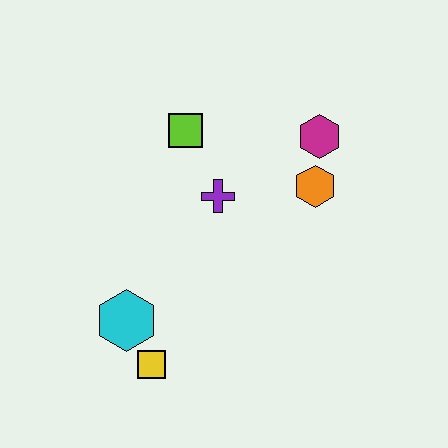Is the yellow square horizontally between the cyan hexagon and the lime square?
Yes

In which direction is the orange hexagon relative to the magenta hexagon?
The orange hexagon is below the magenta hexagon.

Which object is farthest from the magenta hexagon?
The yellow square is farthest from the magenta hexagon.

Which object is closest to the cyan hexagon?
The yellow square is closest to the cyan hexagon.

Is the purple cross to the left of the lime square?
No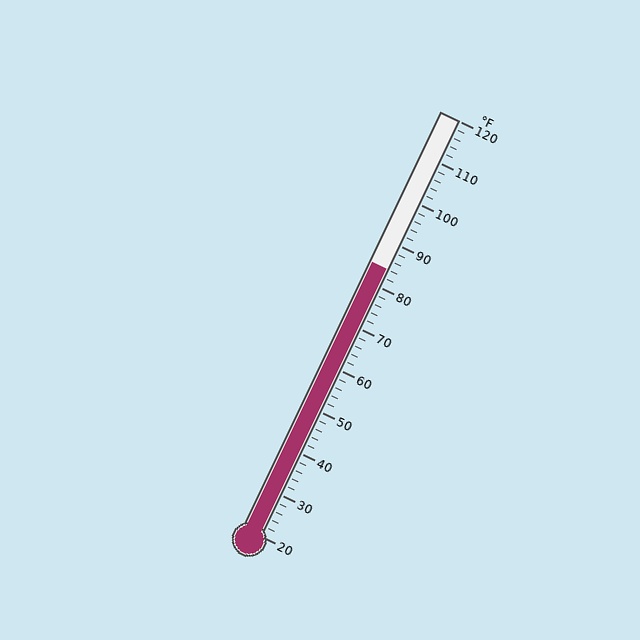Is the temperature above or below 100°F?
The temperature is below 100°F.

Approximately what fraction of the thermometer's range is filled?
The thermometer is filled to approximately 65% of its range.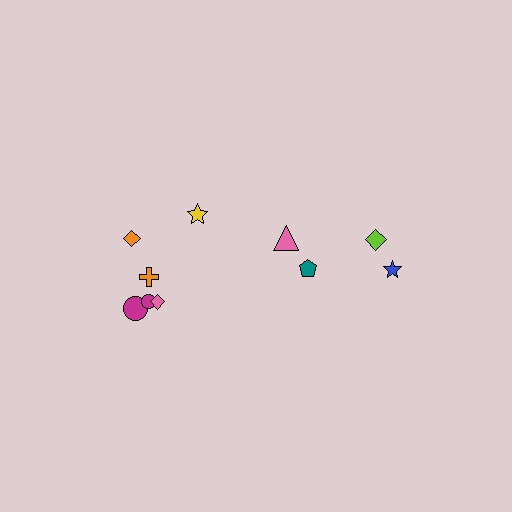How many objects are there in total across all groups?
There are 10 objects.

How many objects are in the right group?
There are 4 objects.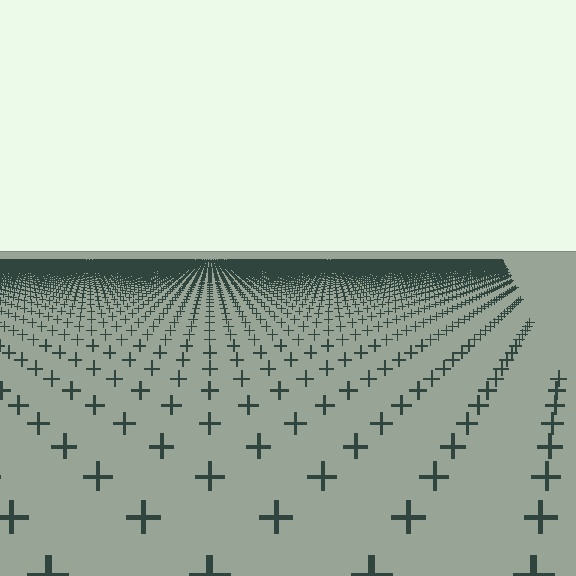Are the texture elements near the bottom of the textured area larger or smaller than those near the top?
Larger. Near the bottom, elements are closer to the viewer and appear at a bigger on-screen size.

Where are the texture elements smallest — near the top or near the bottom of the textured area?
Near the top.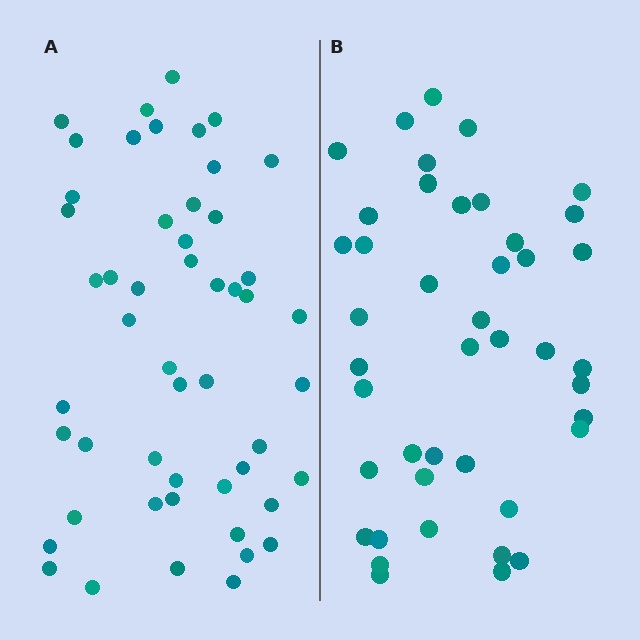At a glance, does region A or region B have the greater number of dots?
Region A (the left region) has more dots.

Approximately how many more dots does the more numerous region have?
Region A has roughly 8 or so more dots than region B.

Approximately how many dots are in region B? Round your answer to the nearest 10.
About 40 dots. (The exact count is 43, which rounds to 40.)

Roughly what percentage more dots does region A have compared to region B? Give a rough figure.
About 20% more.